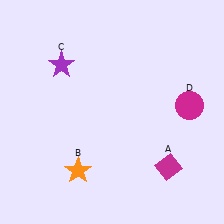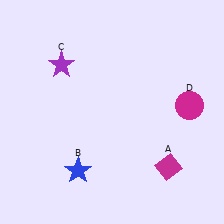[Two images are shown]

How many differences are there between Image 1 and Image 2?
There is 1 difference between the two images.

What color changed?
The star (B) changed from orange in Image 1 to blue in Image 2.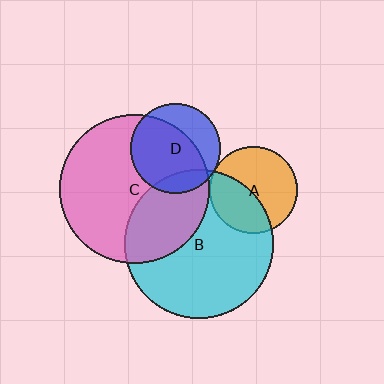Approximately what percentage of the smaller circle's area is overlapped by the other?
Approximately 40%.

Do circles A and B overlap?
Yes.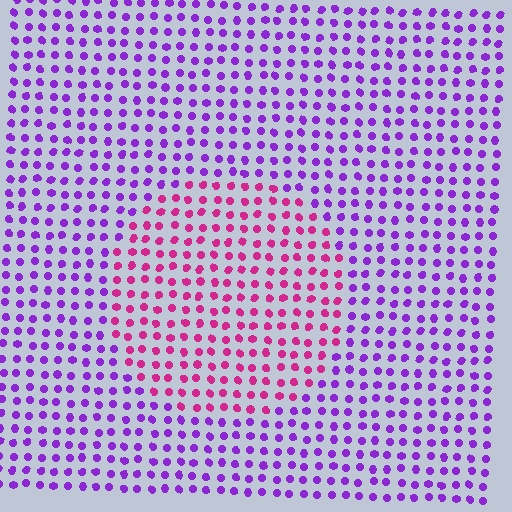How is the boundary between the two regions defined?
The boundary is defined purely by a slight shift in hue (about 48 degrees). Spacing, size, and orientation are identical on both sides.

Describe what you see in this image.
The image is filled with small purple elements in a uniform arrangement. A circle-shaped region is visible where the elements are tinted to a slightly different hue, forming a subtle color boundary.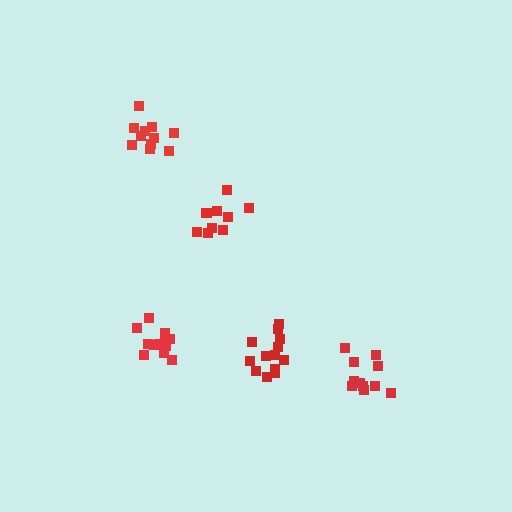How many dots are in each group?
Group 1: 13 dots, Group 2: 11 dots, Group 3: 11 dots, Group 4: 10 dots, Group 5: 13 dots (58 total).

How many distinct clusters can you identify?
There are 5 distinct clusters.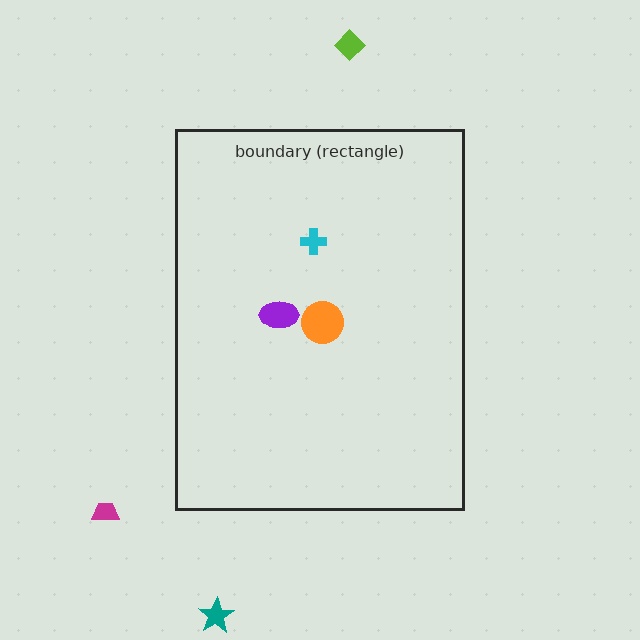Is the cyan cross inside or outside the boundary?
Inside.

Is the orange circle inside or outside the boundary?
Inside.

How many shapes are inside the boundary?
3 inside, 3 outside.